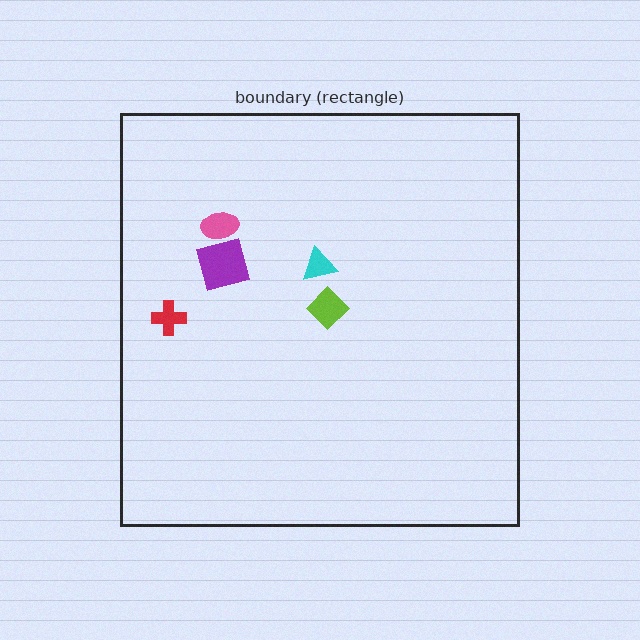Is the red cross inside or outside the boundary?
Inside.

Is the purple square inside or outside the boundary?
Inside.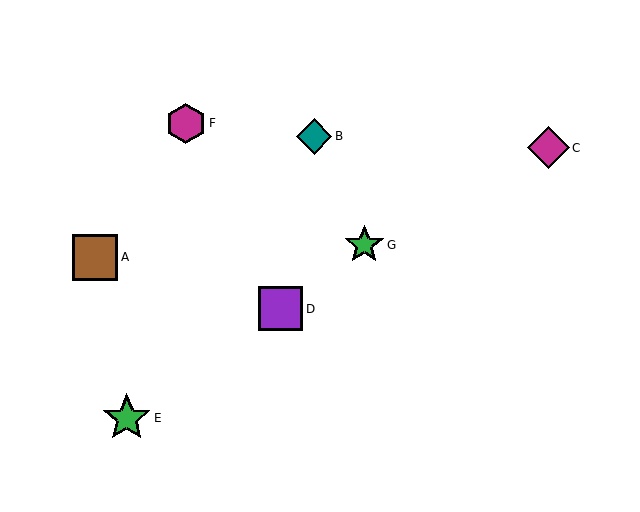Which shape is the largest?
The green star (labeled E) is the largest.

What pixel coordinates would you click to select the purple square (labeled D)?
Click at (281, 309) to select the purple square D.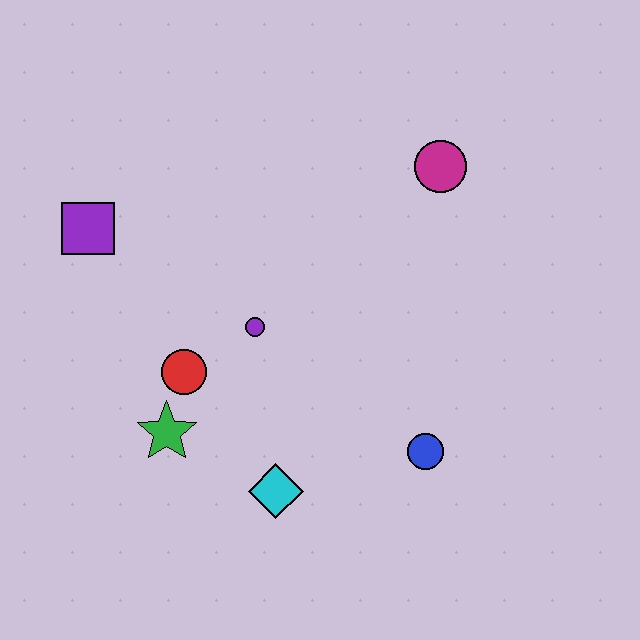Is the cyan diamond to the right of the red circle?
Yes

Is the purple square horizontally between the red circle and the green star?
No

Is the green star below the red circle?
Yes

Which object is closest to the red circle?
The green star is closest to the red circle.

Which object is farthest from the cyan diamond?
The magenta circle is farthest from the cyan diamond.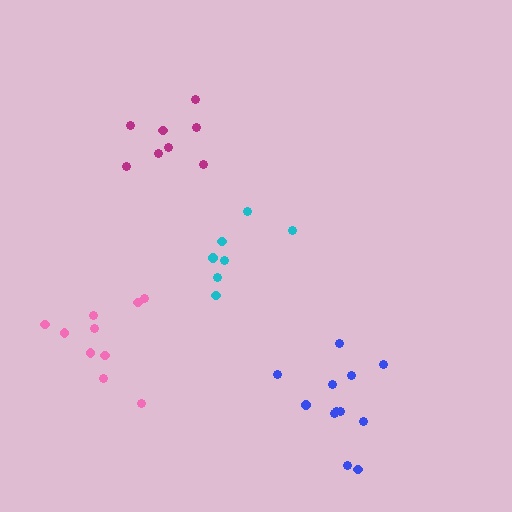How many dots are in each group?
Group 1: 7 dots, Group 2: 12 dots, Group 3: 8 dots, Group 4: 10 dots (37 total).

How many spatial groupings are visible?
There are 4 spatial groupings.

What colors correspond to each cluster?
The clusters are colored: cyan, blue, magenta, pink.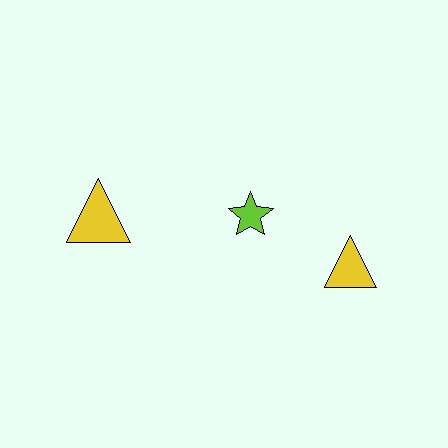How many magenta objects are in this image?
There are no magenta objects.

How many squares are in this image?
There are no squares.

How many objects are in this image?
There are 3 objects.